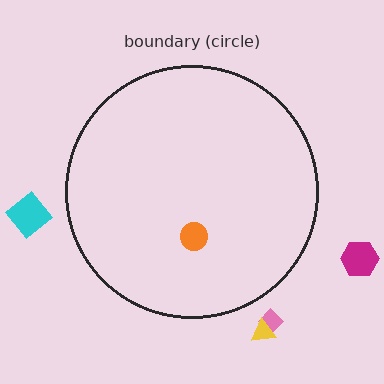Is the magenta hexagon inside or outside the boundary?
Outside.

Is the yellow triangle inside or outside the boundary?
Outside.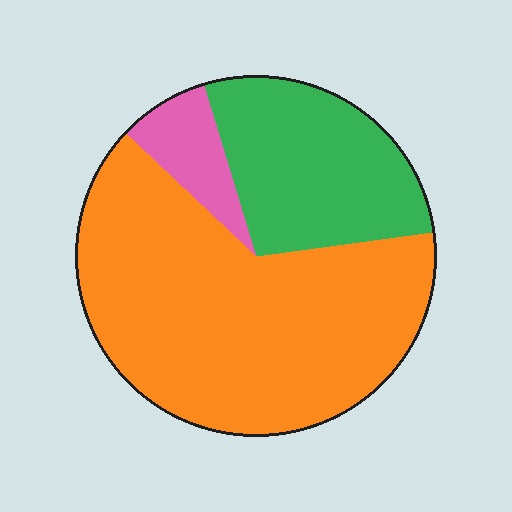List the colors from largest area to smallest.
From largest to smallest: orange, green, pink.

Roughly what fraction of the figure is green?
Green takes up about one quarter (1/4) of the figure.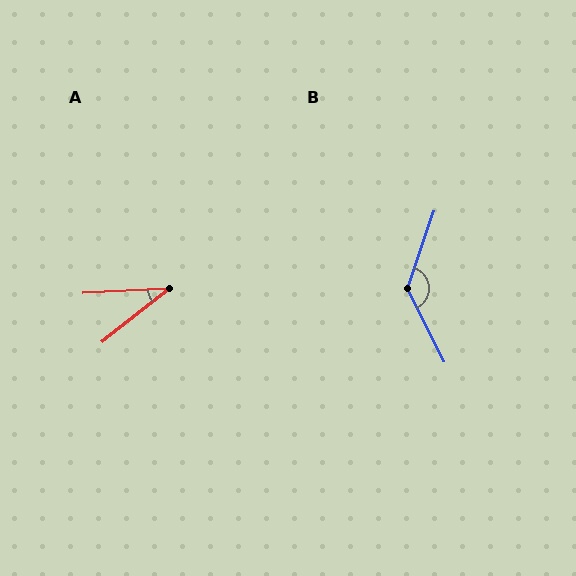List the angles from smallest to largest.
A (36°), B (135°).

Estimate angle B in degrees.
Approximately 135 degrees.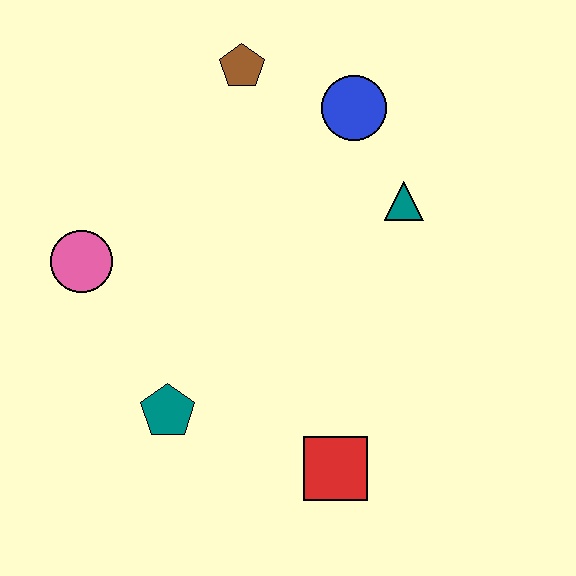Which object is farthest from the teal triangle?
The pink circle is farthest from the teal triangle.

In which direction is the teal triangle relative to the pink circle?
The teal triangle is to the right of the pink circle.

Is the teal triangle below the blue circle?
Yes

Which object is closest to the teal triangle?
The blue circle is closest to the teal triangle.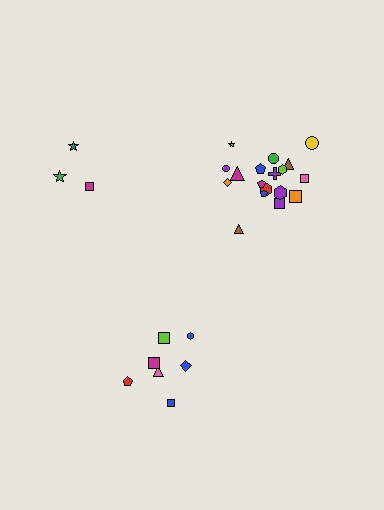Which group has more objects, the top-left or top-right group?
The top-right group.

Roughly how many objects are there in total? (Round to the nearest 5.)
Roughly 30 objects in total.